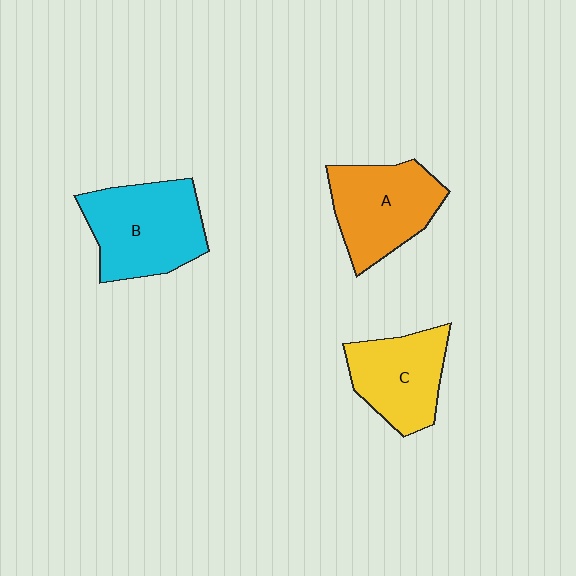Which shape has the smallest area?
Shape C (yellow).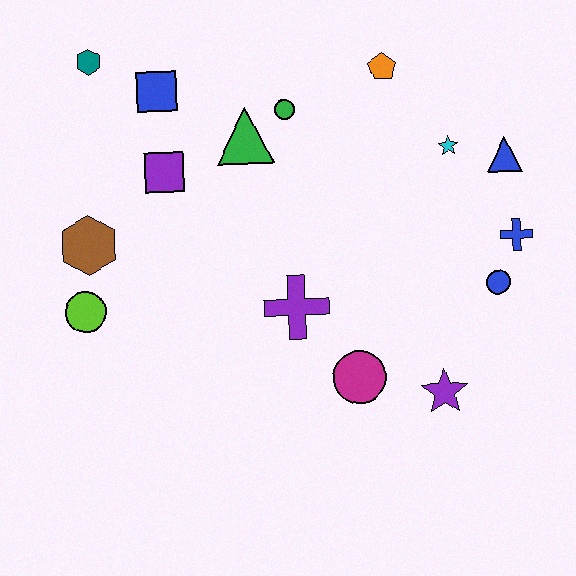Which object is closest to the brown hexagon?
The lime circle is closest to the brown hexagon.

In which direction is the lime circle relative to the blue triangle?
The lime circle is to the left of the blue triangle.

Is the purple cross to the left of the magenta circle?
Yes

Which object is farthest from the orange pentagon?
The lime circle is farthest from the orange pentagon.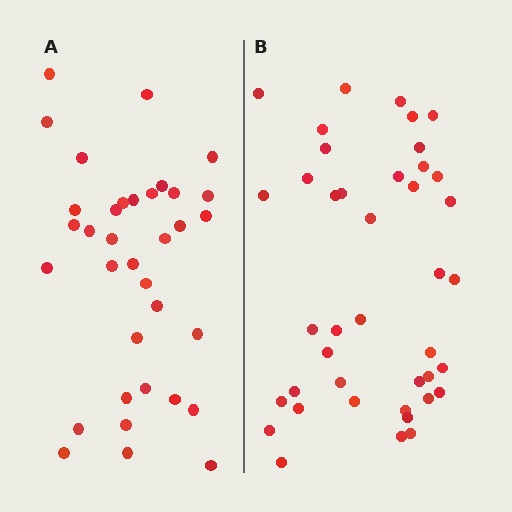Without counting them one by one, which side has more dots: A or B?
Region B (the right region) has more dots.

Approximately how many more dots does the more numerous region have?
Region B has about 6 more dots than region A.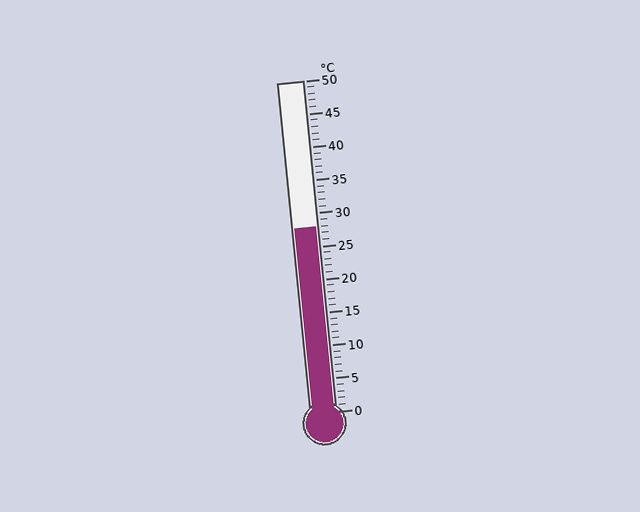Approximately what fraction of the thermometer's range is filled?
The thermometer is filled to approximately 55% of its range.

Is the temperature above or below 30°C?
The temperature is below 30°C.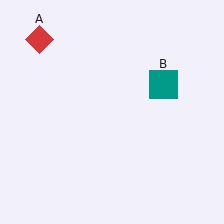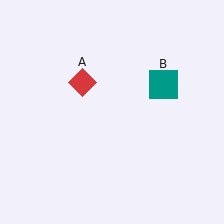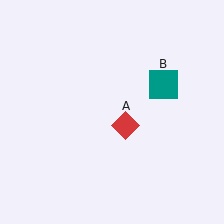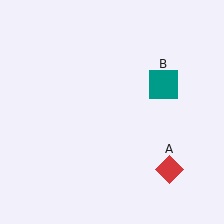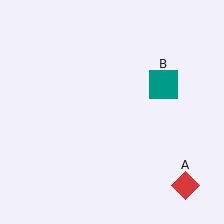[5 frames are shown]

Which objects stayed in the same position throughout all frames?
Teal square (object B) remained stationary.